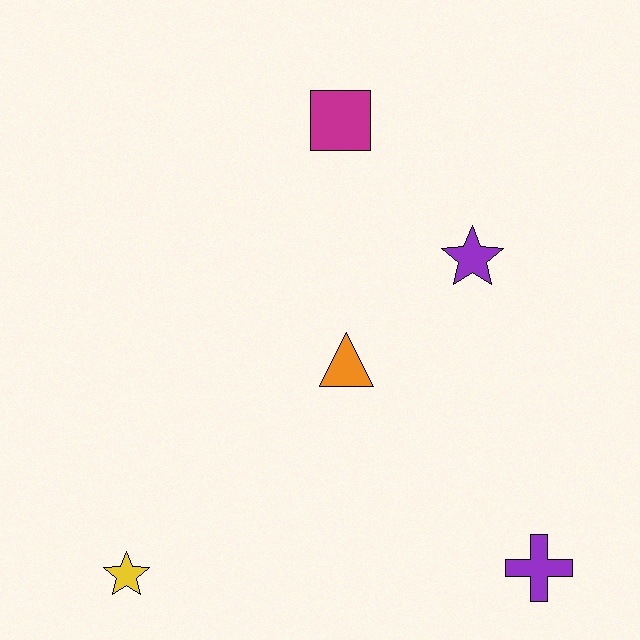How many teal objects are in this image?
There are no teal objects.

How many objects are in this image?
There are 5 objects.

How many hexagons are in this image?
There are no hexagons.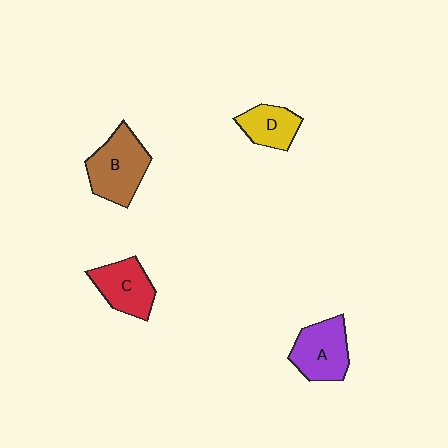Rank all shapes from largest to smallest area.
From largest to smallest: B (brown), A (purple), C (red), D (yellow).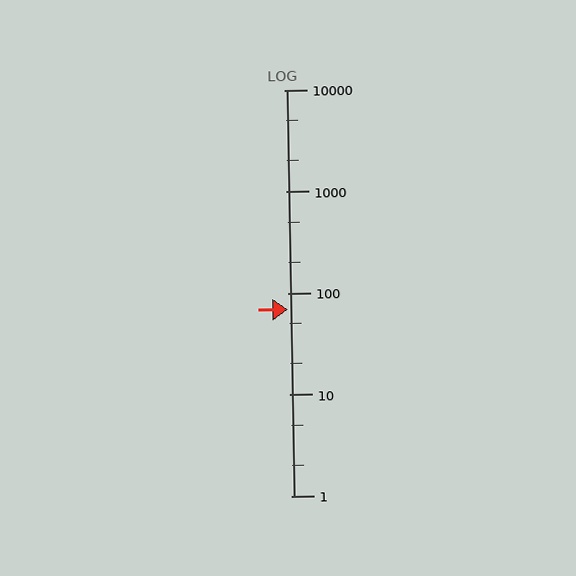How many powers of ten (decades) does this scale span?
The scale spans 4 decades, from 1 to 10000.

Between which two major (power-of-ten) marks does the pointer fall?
The pointer is between 10 and 100.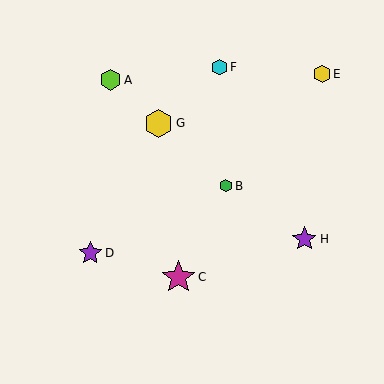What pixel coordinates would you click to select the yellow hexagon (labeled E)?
Click at (322, 74) to select the yellow hexagon E.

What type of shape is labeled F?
Shape F is a cyan hexagon.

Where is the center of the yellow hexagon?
The center of the yellow hexagon is at (159, 123).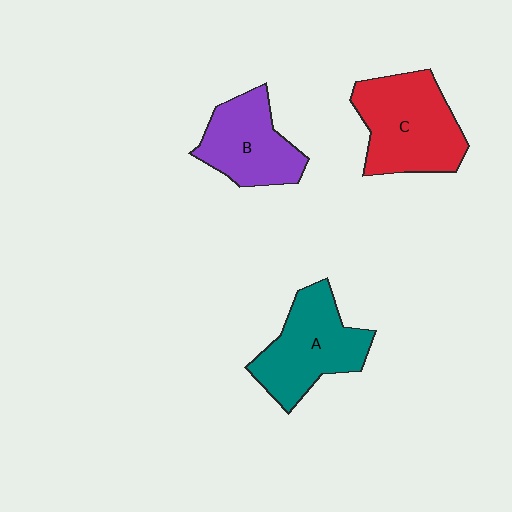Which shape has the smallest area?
Shape B (purple).